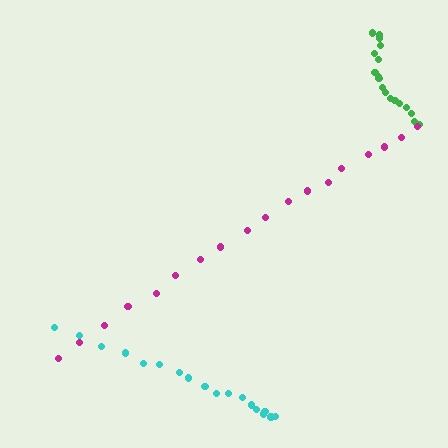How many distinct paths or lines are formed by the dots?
There are 3 distinct paths.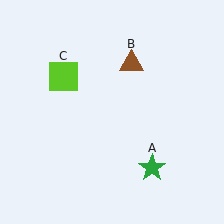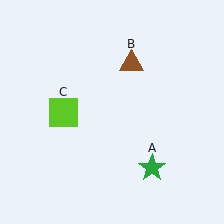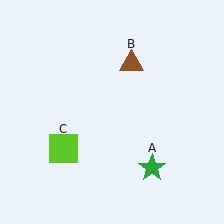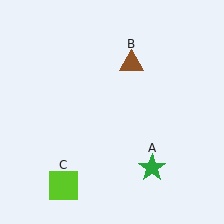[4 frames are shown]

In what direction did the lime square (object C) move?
The lime square (object C) moved down.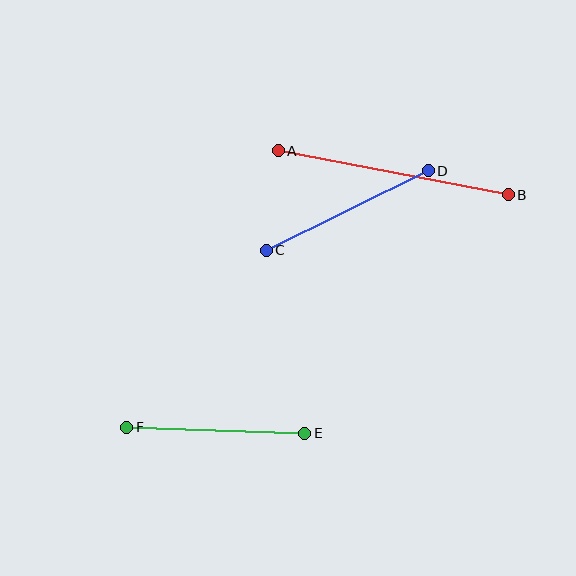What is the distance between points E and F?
The distance is approximately 178 pixels.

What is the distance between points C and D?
The distance is approximately 180 pixels.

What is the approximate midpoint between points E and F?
The midpoint is at approximately (216, 430) pixels.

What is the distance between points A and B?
The distance is approximately 234 pixels.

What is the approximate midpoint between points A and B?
The midpoint is at approximately (393, 173) pixels.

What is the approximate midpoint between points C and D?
The midpoint is at approximately (347, 210) pixels.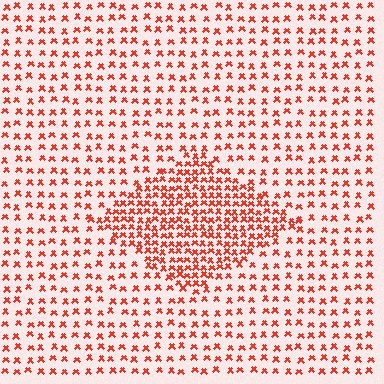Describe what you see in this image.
The image contains small red elements arranged at two different densities. A diamond-shaped region is visible where the elements are more densely packed than the surrounding area.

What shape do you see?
I see a diamond.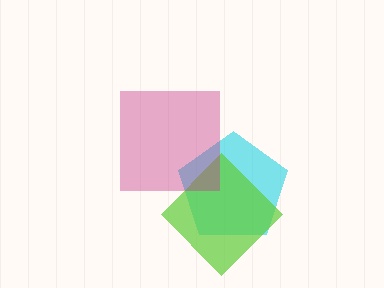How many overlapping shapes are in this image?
There are 3 overlapping shapes in the image.